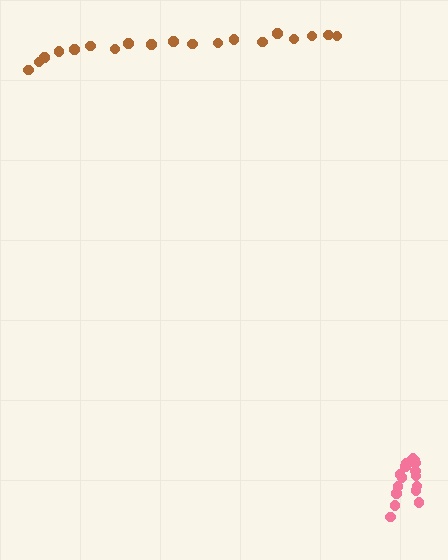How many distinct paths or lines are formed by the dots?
There are 2 distinct paths.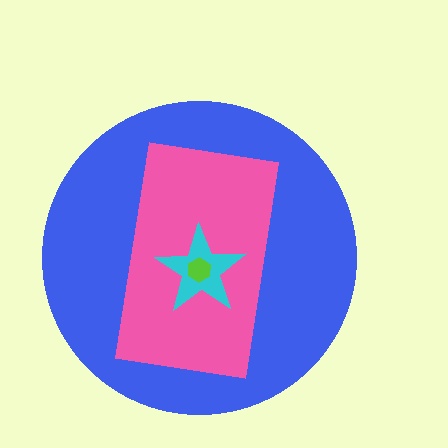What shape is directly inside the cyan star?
The lime hexagon.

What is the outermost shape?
The blue circle.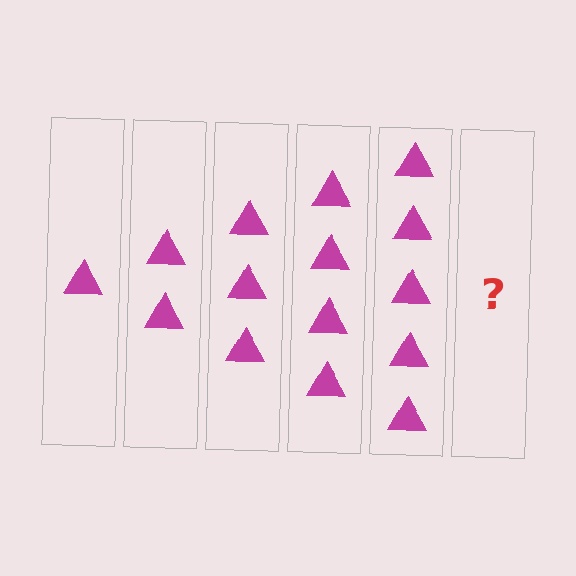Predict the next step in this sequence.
The next step is 6 triangles.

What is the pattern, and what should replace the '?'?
The pattern is that each step adds one more triangle. The '?' should be 6 triangles.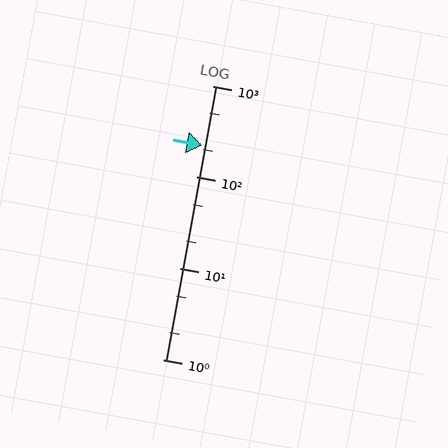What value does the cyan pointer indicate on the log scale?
The pointer indicates approximately 220.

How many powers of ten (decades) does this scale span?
The scale spans 3 decades, from 1 to 1000.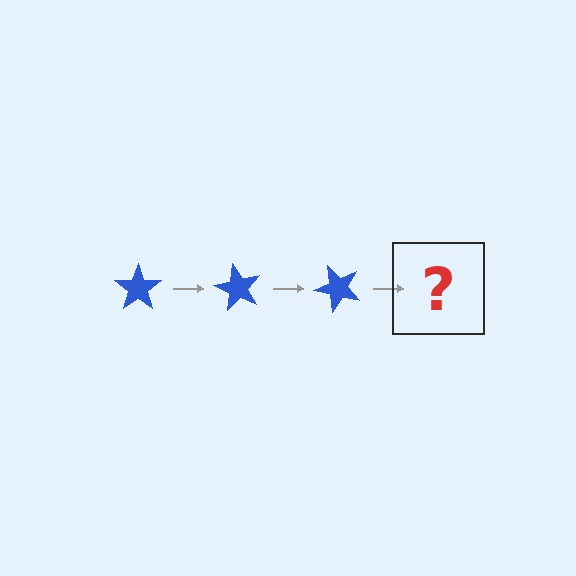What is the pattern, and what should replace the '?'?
The pattern is that the star rotates 60 degrees each step. The '?' should be a blue star rotated 180 degrees.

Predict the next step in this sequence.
The next step is a blue star rotated 180 degrees.